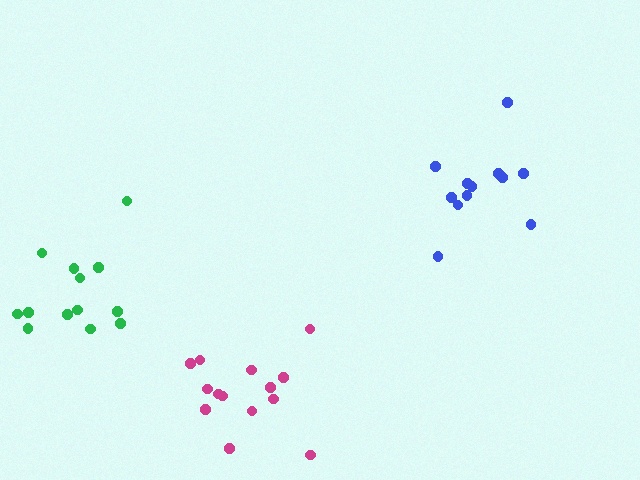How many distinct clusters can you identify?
There are 3 distinct clusters.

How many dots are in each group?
Group 1: 13 dots, Group 2: 13 dots, Group 3: 14 dots (40 total).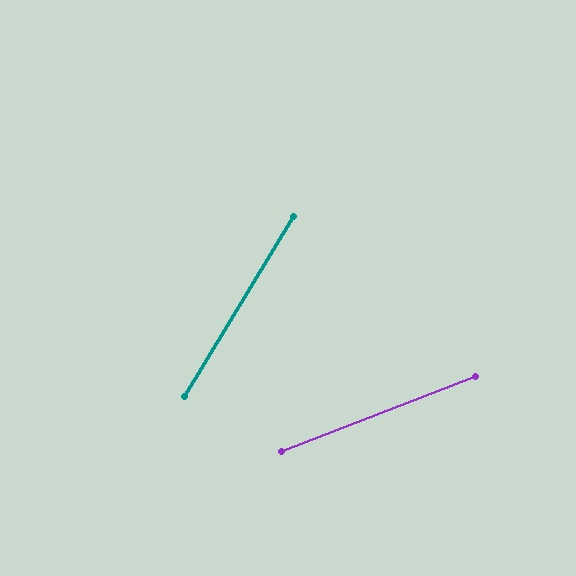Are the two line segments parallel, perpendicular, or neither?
Neither parallel nor perpendicular — they differ by about 38°.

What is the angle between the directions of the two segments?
Approximately 38 degrees.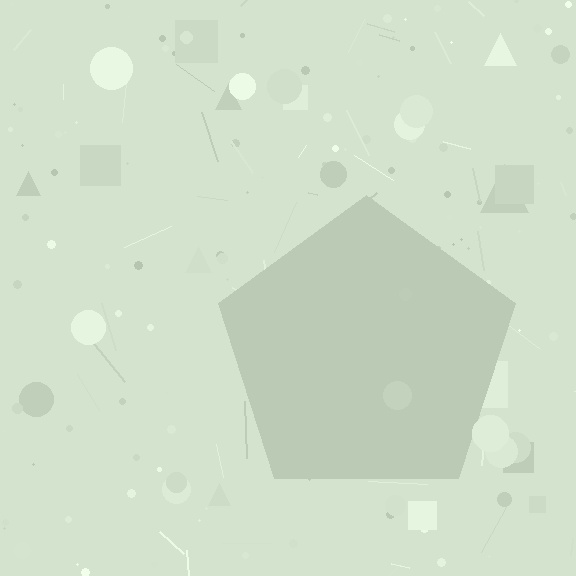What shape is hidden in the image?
A pentagon is hidden in the image.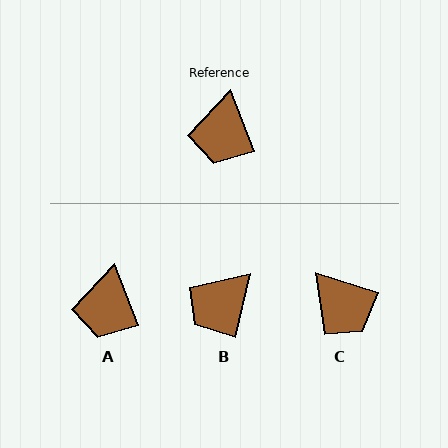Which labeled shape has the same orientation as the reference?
A.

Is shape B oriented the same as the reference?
No, it is off by about 34 degrees.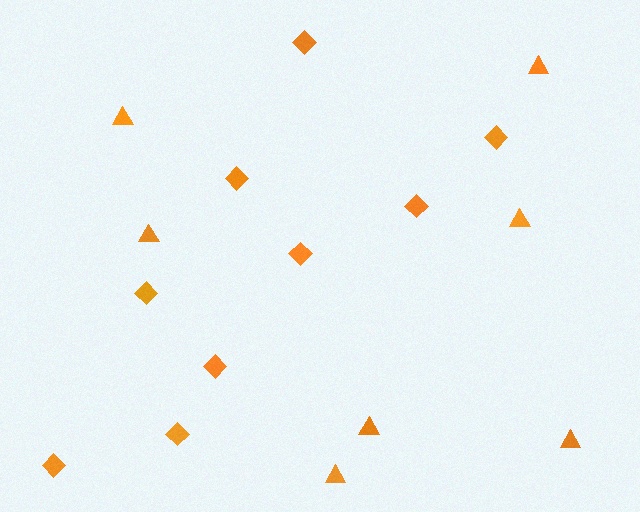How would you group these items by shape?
There are 2 groups: one group of triangles (7) and one group of diamonds (9).